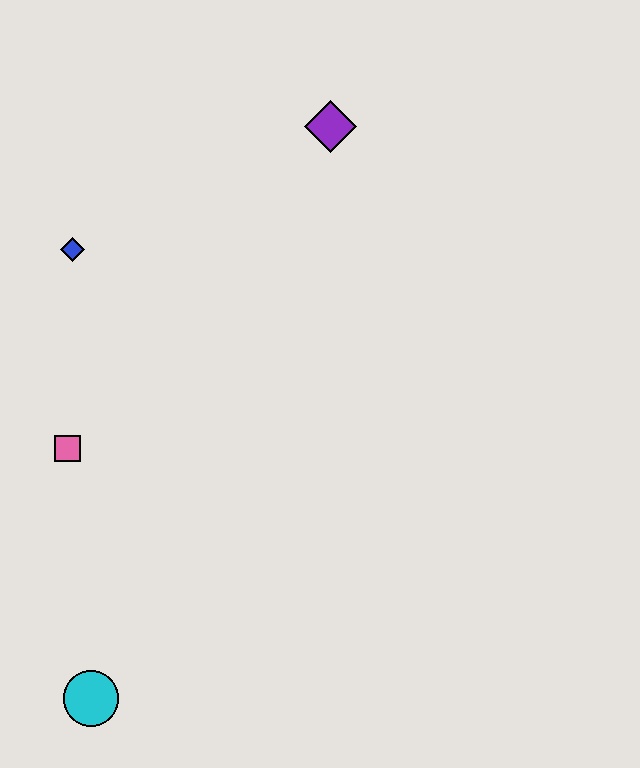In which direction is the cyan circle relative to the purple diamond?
The cyan circle is below the purple diamond.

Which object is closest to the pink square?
The blue diamond is closest to the pink square.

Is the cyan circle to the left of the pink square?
No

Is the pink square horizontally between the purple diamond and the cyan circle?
No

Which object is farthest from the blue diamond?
The cyan circle is farthest from the blue diamond.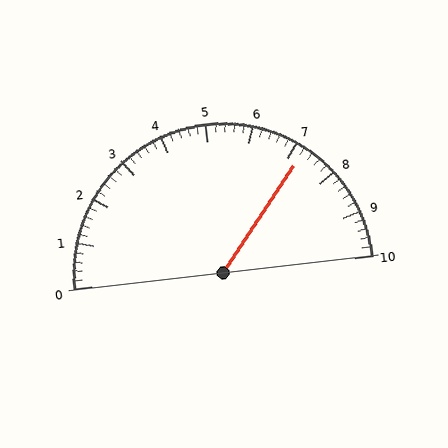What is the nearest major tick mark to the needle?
The nearest major tick mark is 7.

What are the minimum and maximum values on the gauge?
The gauge ranges from 0 to 10.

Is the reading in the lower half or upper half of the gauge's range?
The reading is in the upper half of the range (0 to 10).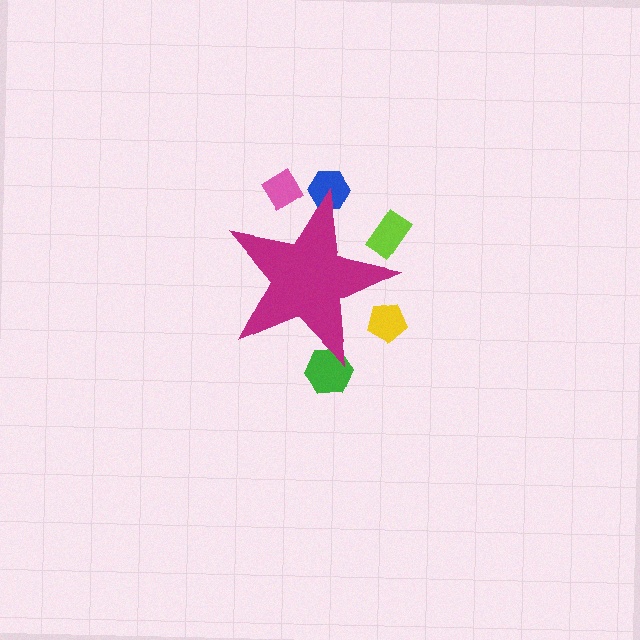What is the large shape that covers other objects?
A magenta star.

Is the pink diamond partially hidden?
Yes, the pink diamond is partially hidden behind the magenta star.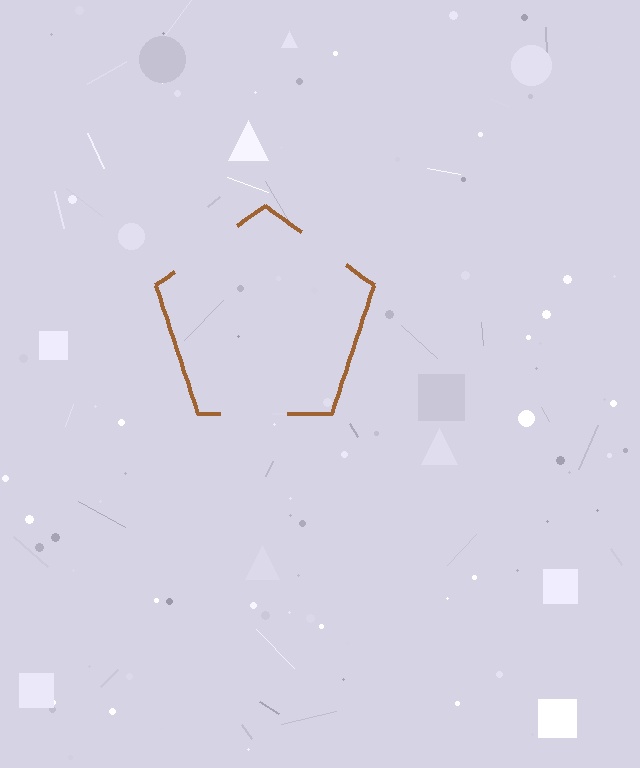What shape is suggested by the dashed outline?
The dashed outline suggests a pentagon.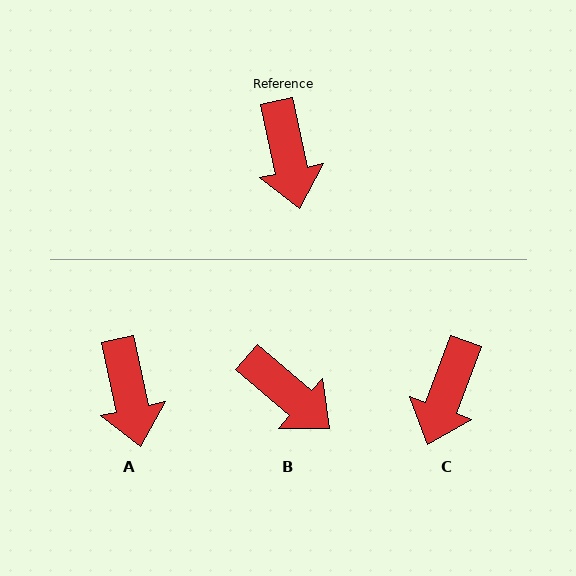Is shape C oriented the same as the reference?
No, it is off by about 32 degrees.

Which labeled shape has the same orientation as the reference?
A.